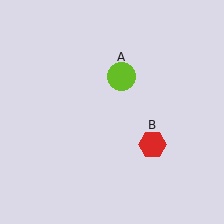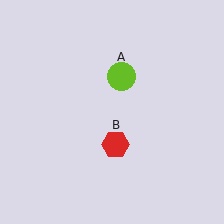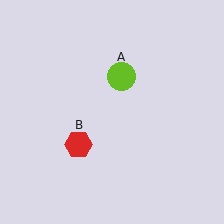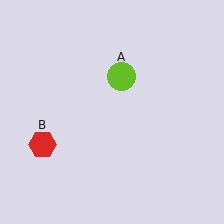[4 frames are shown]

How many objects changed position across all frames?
1 object changed position: red hexagon (object B).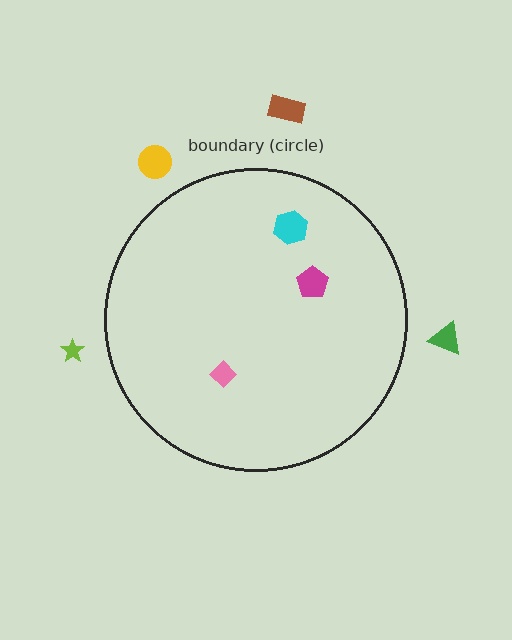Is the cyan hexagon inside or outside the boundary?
Inside.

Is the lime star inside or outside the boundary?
Outside.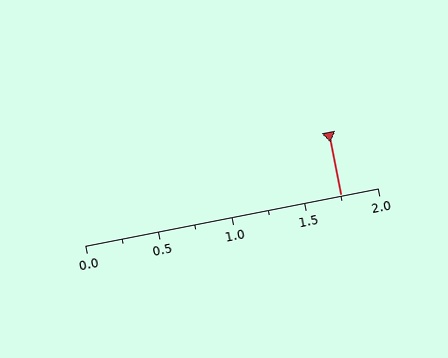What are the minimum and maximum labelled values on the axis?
The axis runs from 0.0 to 2.0.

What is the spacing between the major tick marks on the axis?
The major ticks are spaced 0.5 apart.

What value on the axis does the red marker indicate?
The marker indicates approximately 1.75.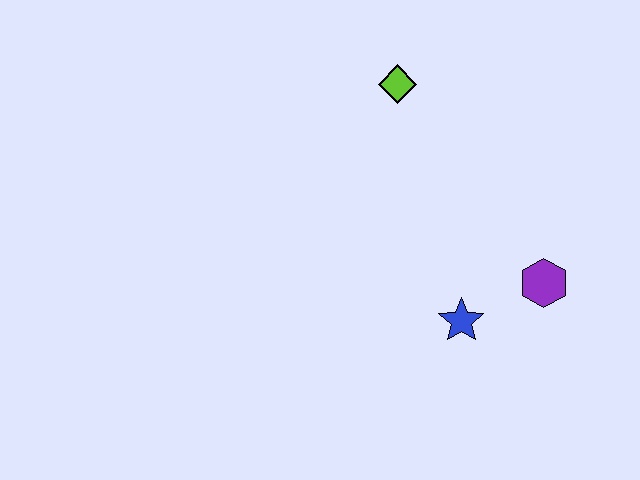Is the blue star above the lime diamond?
No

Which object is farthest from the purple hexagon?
The lime diamond is farthest from the purple hexagon.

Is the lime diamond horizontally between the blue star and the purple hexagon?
No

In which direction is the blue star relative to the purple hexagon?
The blue star is to the left of the purple hexagon.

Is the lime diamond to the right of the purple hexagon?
No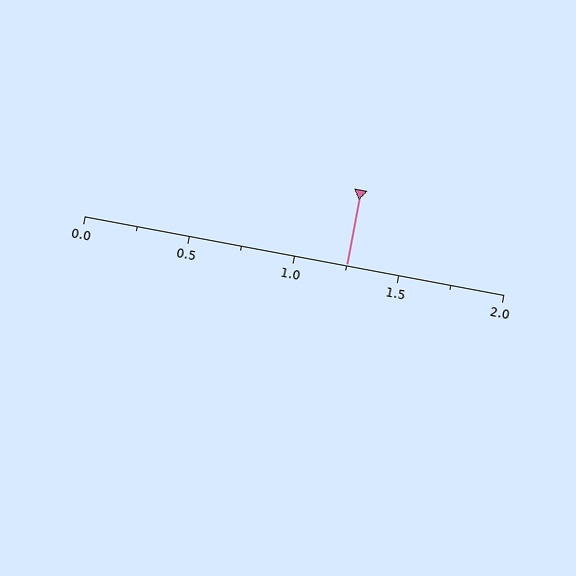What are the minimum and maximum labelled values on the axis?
The axis runs from 0.0 to 2.0.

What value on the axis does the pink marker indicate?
The marker indicates approximately 1.25.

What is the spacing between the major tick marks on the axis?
The major ticks are spaced 0.5 apart.